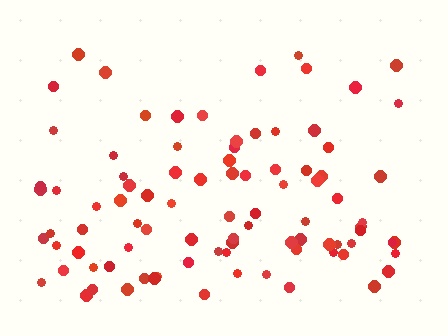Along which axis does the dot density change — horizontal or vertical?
Vertical.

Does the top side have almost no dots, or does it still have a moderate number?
Still a moderate number, just noticeably fewer than the bottom.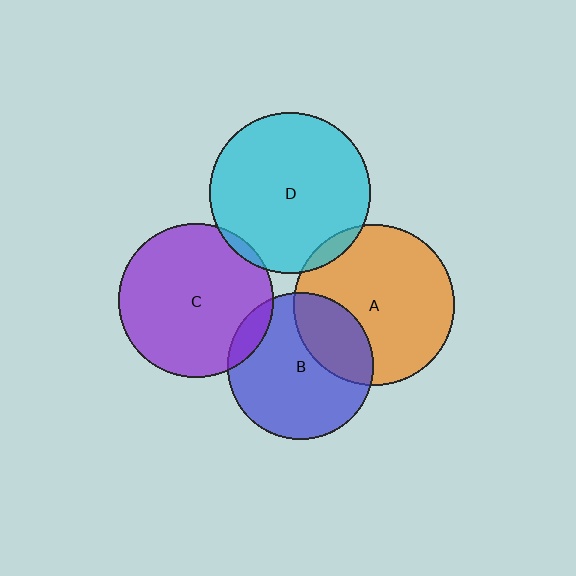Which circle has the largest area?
Circle A (orange).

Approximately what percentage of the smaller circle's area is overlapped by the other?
Approximately 5%.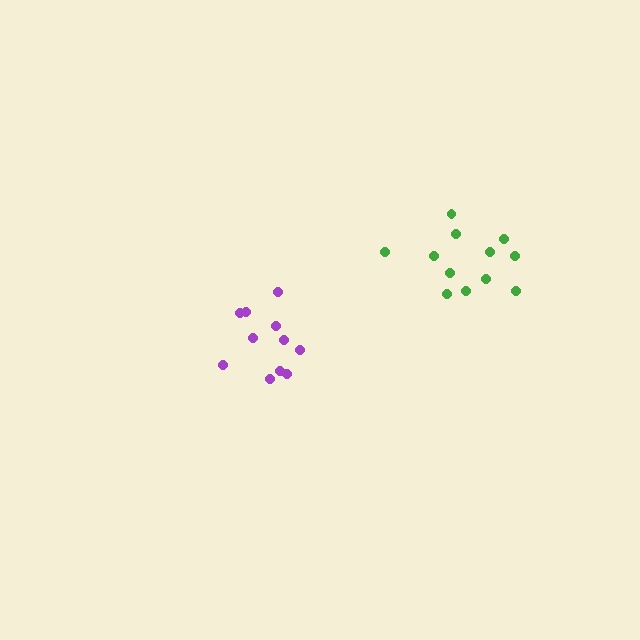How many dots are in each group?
Group 1: 11 dots, Group 2: 12 dots (23 total).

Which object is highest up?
The green cluster is topmost.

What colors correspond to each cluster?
The clusters are colored: purple, green.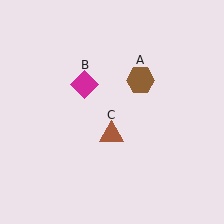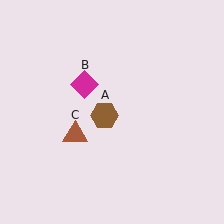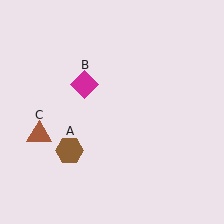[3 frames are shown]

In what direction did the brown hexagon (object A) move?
The brown hexagon (object A) moved down and to the left.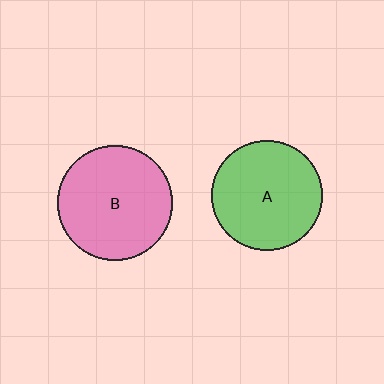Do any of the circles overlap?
No, none of the circles overlap.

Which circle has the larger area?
Circle B (pink).